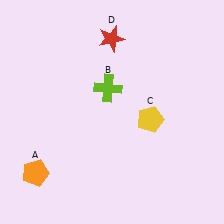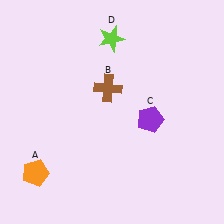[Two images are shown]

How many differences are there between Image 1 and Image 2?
There are 3 differences between the two images.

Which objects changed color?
B changed from lime to brown. C changed from yellow to purple. D changed from red to lime.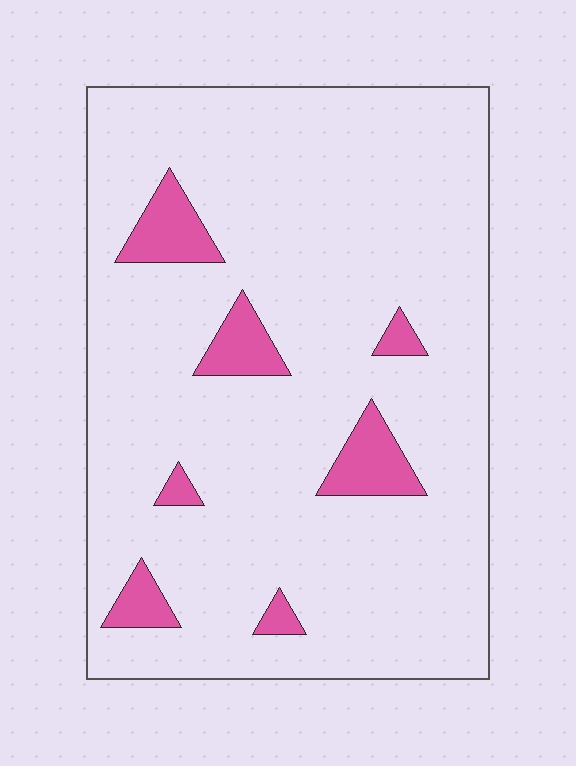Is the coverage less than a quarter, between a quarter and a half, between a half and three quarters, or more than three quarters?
Less than a quarter.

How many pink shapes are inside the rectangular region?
7.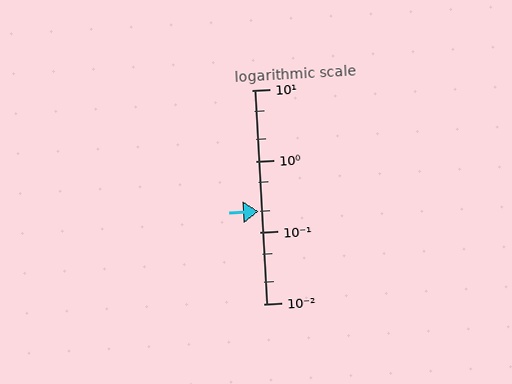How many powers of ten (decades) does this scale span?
The scale spans 3 decades, from 0.01 to 10.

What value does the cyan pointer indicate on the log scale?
The pointer indicates approximately 0.2.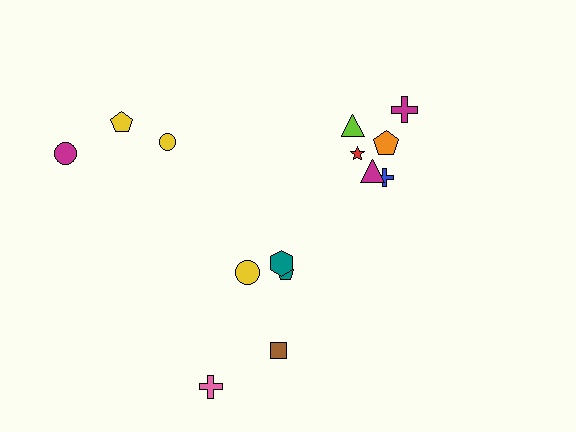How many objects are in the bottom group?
There are 5 objects.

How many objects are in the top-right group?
There are 6 objects.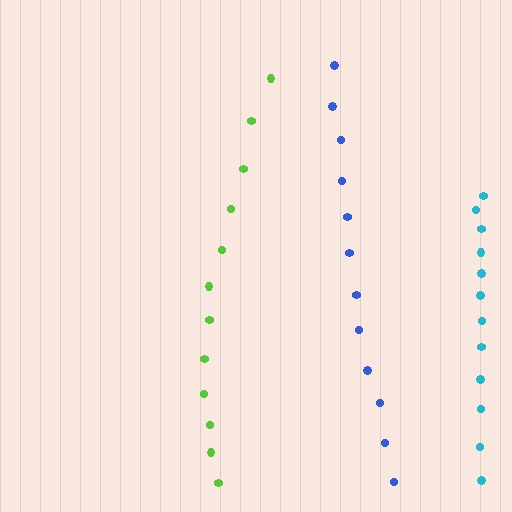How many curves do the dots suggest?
There are 3 distinct paths.